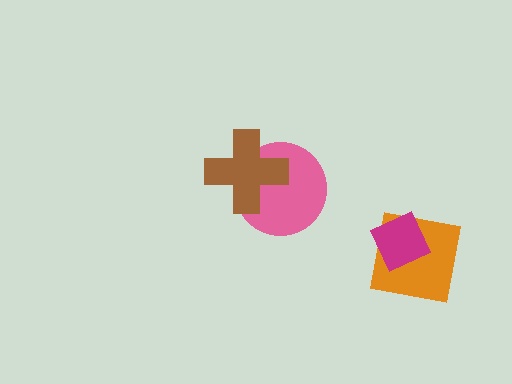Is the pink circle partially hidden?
Yes, it is partially covered by another shape.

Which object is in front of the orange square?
The magenta diamond is in front of the orange square.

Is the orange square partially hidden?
Yes, it is partially covered by another shape.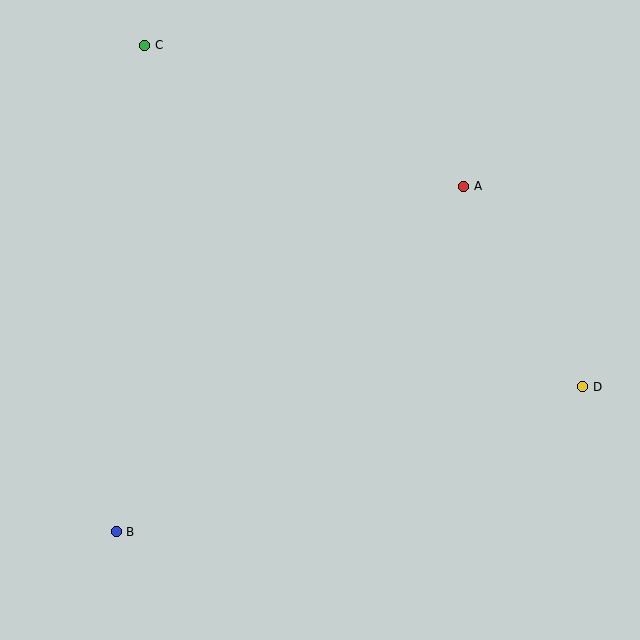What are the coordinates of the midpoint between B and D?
The midpoint between B and D is at (350, 460).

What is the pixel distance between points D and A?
The distance between D and A is 234 pixels.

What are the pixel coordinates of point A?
Point A is at (464, 186).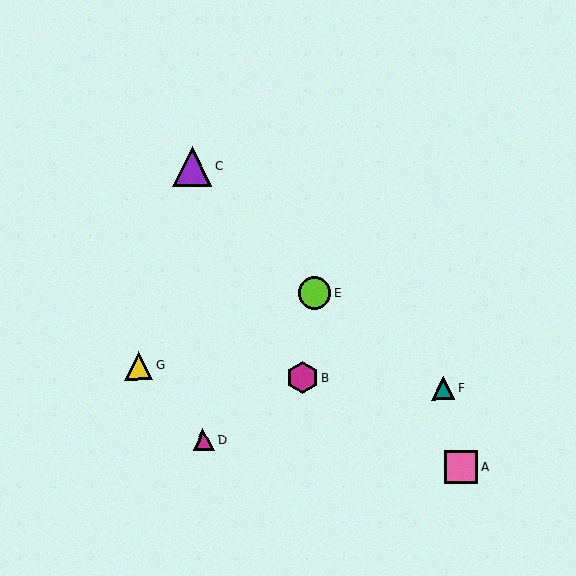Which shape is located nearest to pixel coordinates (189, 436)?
The magenta triangle (labeled D) at (203, 440) is nearest to that location.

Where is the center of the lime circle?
The center of the lime circle is at (315, 293).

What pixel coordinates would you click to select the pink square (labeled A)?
Click at (461, 467) to select the pink square A.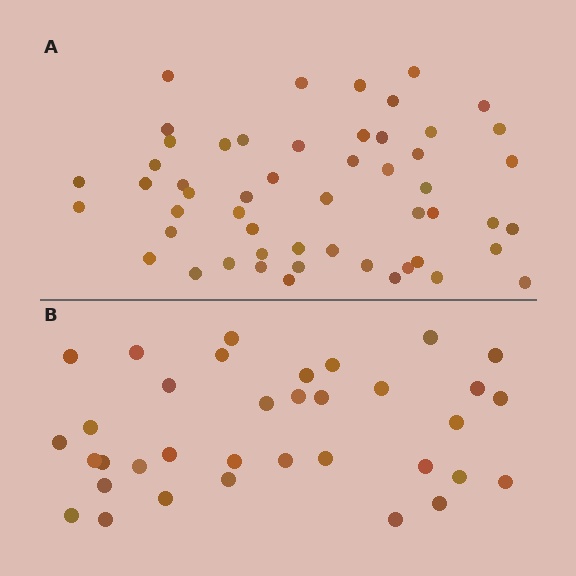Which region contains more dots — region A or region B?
Region A (the top region) has more dots.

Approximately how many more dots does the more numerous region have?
Region A has approximately 20 more dots than region B.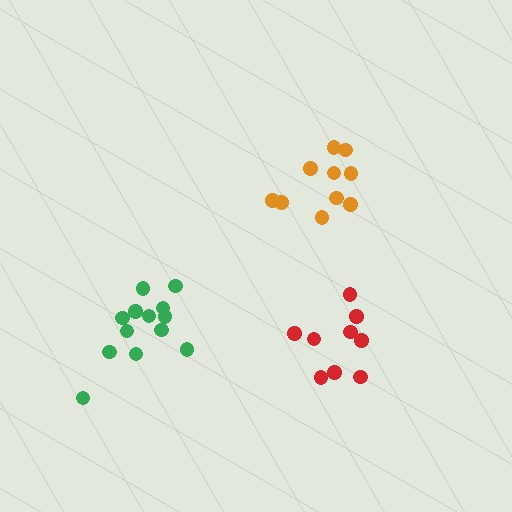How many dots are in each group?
Group 1: 10 dots, Group 2: 9 dots, Group 3: 13 dots (32 total).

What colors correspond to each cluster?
The clusters are colored: orange, red, green.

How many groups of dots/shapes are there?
There are 3 groups.